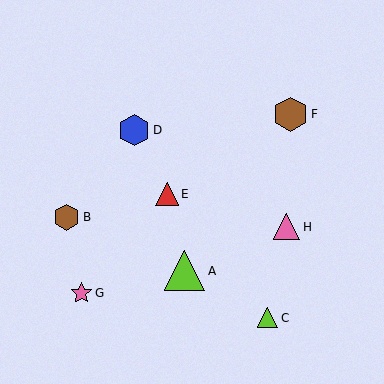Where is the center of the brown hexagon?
The center of the brown hexagon is at (66, 217).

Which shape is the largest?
The lime triangle (labeled A) is the largest.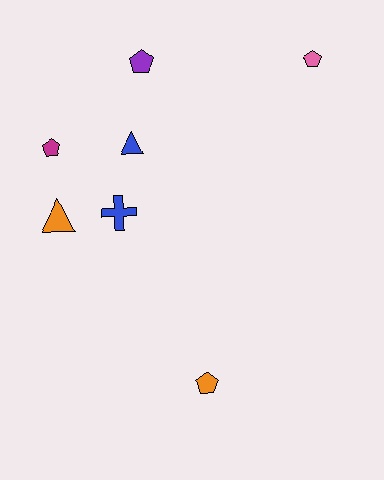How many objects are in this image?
There are 7 objects.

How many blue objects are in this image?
There are 2 blue objects.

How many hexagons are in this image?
There are no hexagons.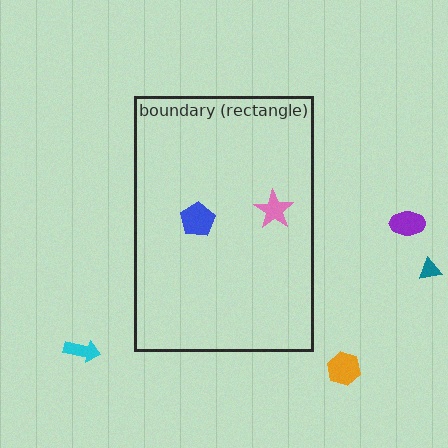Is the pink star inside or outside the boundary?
Inside.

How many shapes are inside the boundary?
2 inside, 4 outside.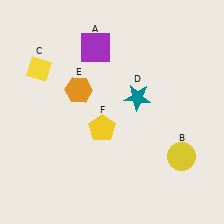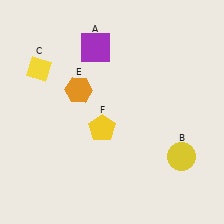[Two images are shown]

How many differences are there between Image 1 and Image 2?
There is 1 difference between the two images.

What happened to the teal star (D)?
The teal star (D) was removed in Image 2. It was in the top-right area of Image 1.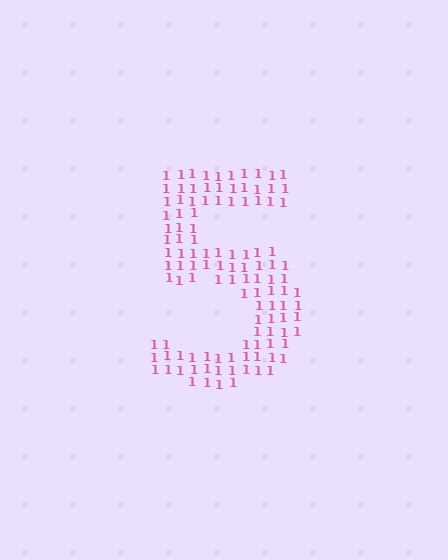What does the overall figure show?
The overall figure shows the digit 5.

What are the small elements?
The small elements are digit 1's.